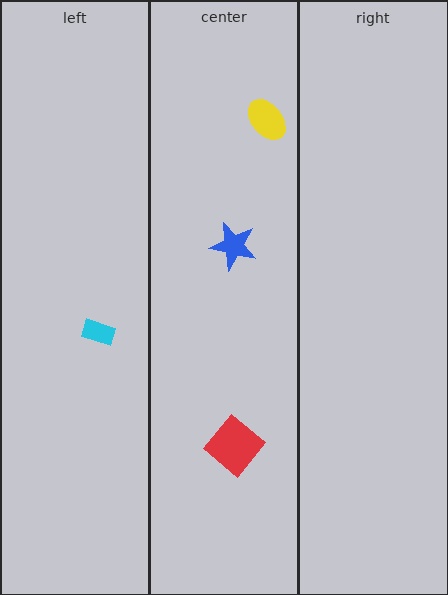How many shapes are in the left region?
1.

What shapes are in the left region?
The cyan rectangle.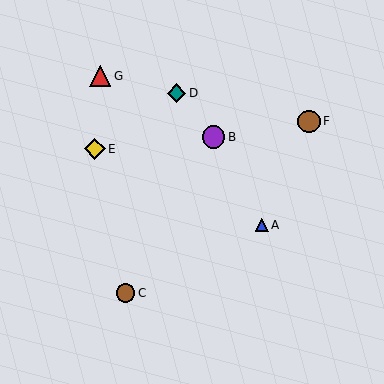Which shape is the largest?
The brown circle (labeled F) is the largest.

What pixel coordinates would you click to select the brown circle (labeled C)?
Click at (126, 293) to select the brown circle C.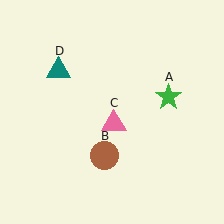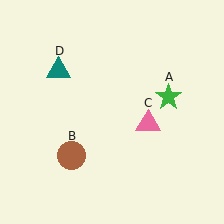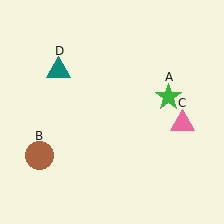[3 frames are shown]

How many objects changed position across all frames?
2 objects changed position: brown circle (object B), pink triangle (object C).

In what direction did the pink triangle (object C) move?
The pink triangle (object C) moved right.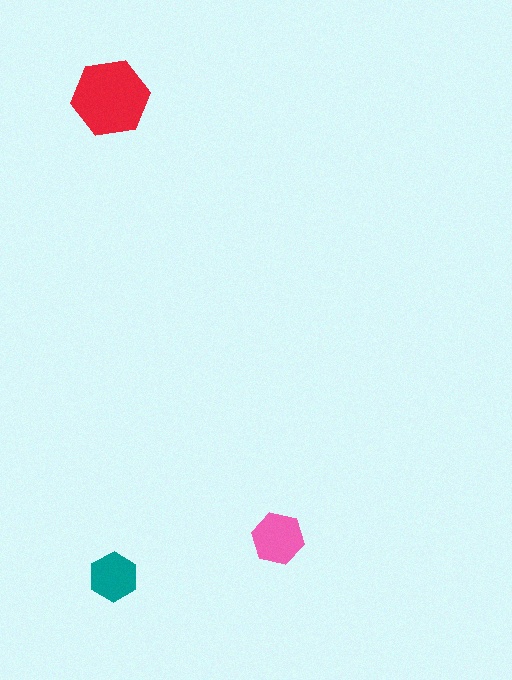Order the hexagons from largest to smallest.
the red one, the pink one, the teal one.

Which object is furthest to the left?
The red hexagon is leftmost.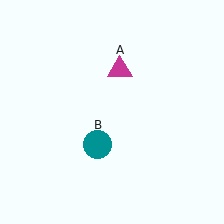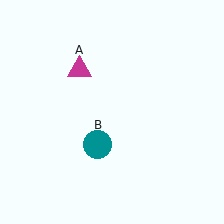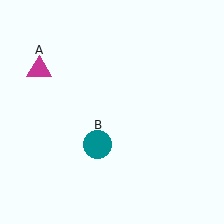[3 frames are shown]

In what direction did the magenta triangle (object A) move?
The magenta triangle (object A) moved left.